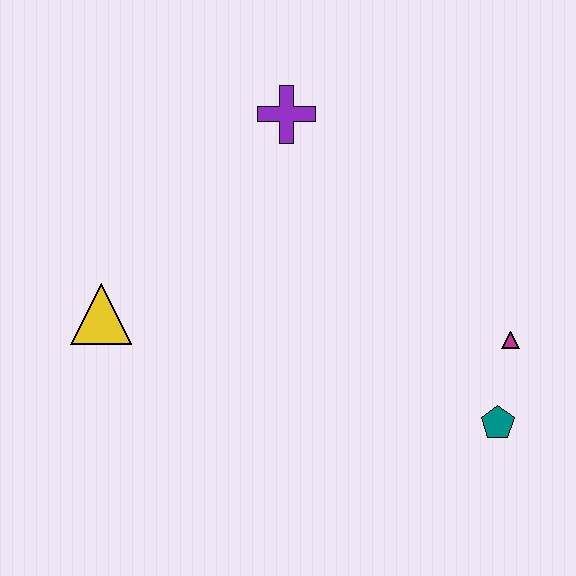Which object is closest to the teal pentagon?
The magenta triangle is closest to the teal pentagon.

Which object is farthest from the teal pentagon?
The yellow triangle is farthest from the teal pentagon.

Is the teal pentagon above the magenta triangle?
No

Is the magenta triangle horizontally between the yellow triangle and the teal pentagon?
No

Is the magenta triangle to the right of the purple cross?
Yes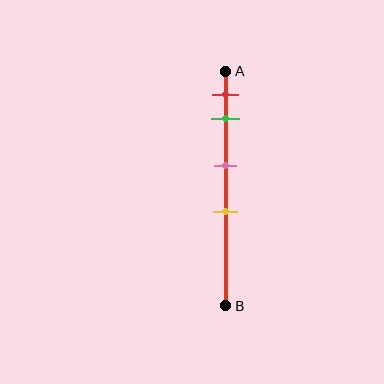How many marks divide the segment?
There are 4 marks dividing the segment.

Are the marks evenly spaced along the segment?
No, the marks are not evenly spaced.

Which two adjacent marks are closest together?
The red and green marks are the closest adjacent pair.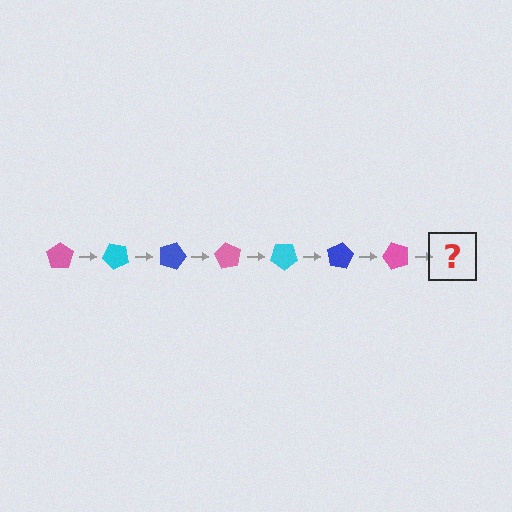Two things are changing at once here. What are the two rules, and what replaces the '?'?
The two rules are that it rotates 45 degrees each step and the color cycles through pink, cyan, and blue. The '?' should be a cyan pentagon, rotated 315 degrees from the start.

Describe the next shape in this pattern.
It should be a cyan pentagon, rotated 315 degrees from the start.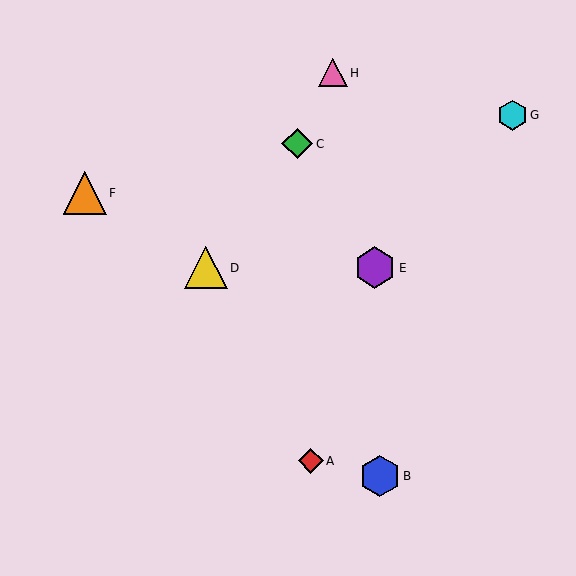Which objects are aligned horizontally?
Objects D, E are aligned horizontally.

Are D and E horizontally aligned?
Yes, both are at y≈268.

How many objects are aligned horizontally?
2 objects (D, E) are aligned horizontally.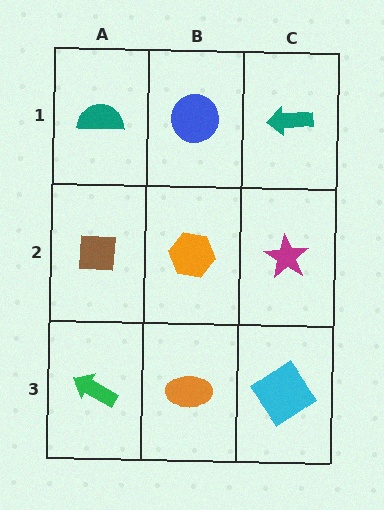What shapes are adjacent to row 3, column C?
A magenta star (row 2, column C), an orange ellipse (row 3, column B).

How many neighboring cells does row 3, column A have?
2.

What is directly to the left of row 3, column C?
An orange ellipse.